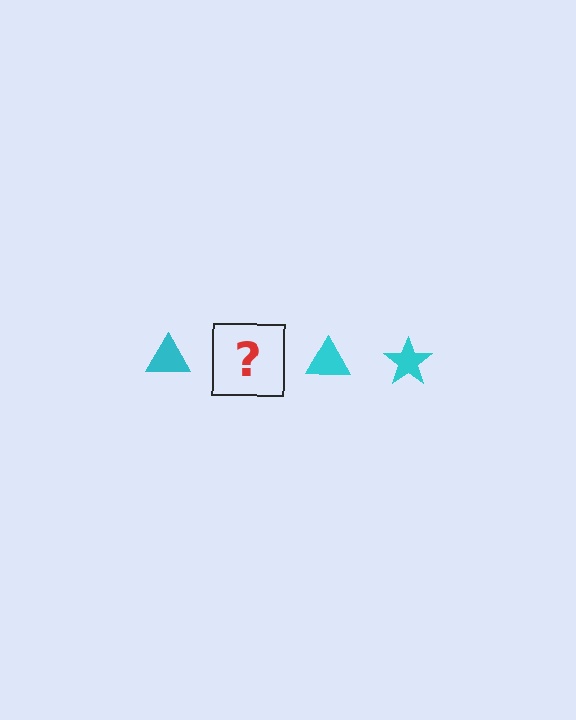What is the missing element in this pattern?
The missing element is a cyan star.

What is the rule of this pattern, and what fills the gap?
The rule is that the pattern cycles through triangle, star shapes in cyan. The gap should be filled with a cyan star.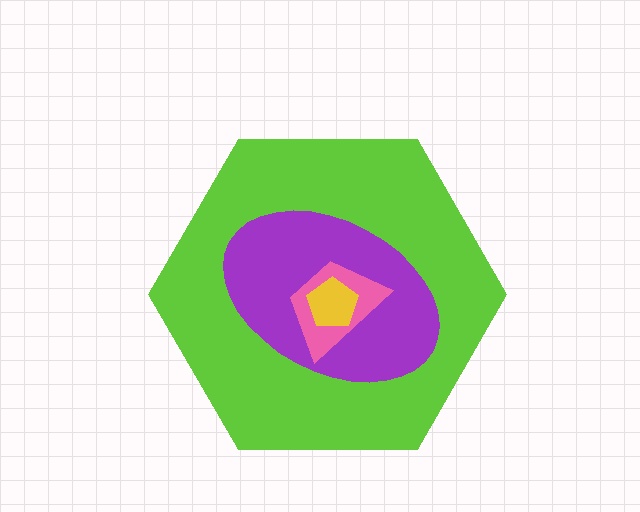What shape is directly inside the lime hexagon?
The purple ellipse.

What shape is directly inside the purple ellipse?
The pink trapezoid.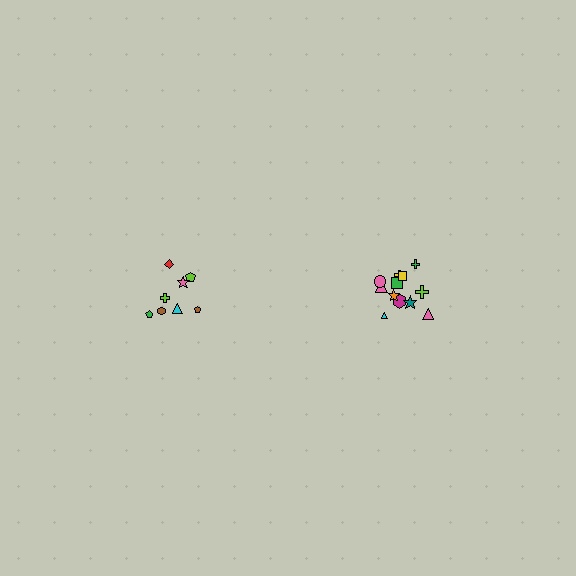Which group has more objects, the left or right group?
The right group.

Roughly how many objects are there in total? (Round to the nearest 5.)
Roughly 20 objects in total.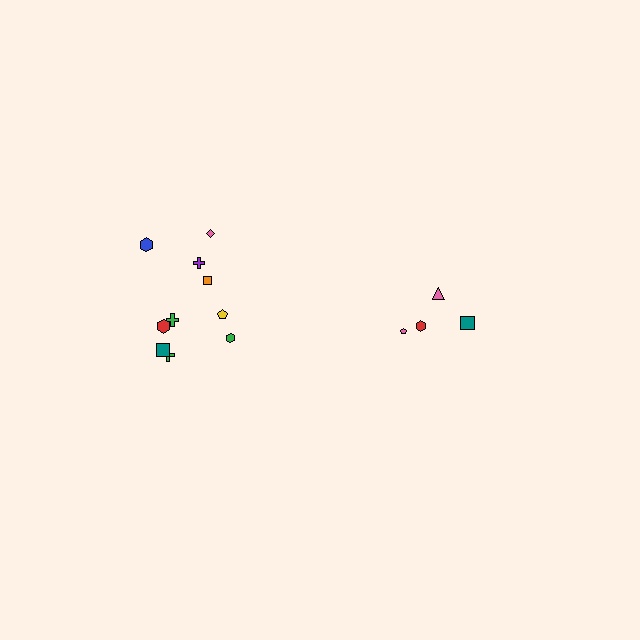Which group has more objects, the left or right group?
The left group.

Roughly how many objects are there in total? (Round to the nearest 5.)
Roughly 15 objects in total.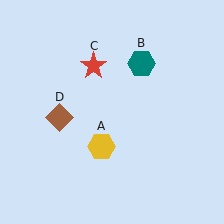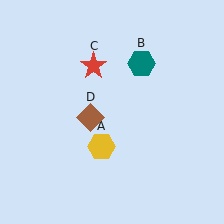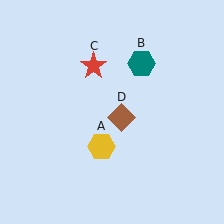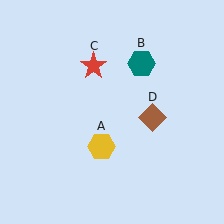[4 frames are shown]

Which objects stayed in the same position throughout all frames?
Yellow hexagon (object A) and teal hexagon (object B) and red star (object C) remained stationary.